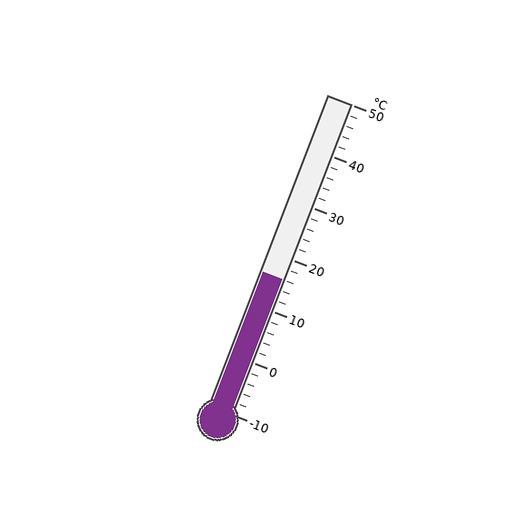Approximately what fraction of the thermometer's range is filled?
The thermometer is filled to approximately 45% of its range.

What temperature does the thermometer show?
The thermometer shows approximately 16°C.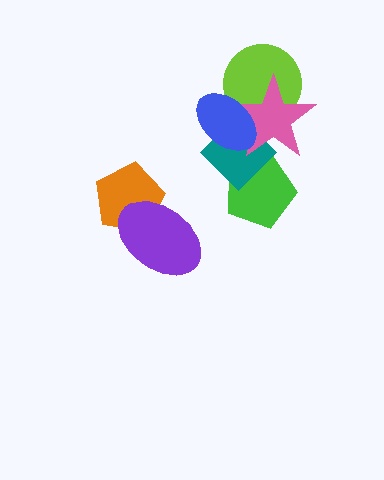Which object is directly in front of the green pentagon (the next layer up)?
The teal diamond is directly in front of the green pentagon.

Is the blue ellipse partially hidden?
No, no other shape covers it.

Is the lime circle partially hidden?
Yes, it is partially covered by another shape.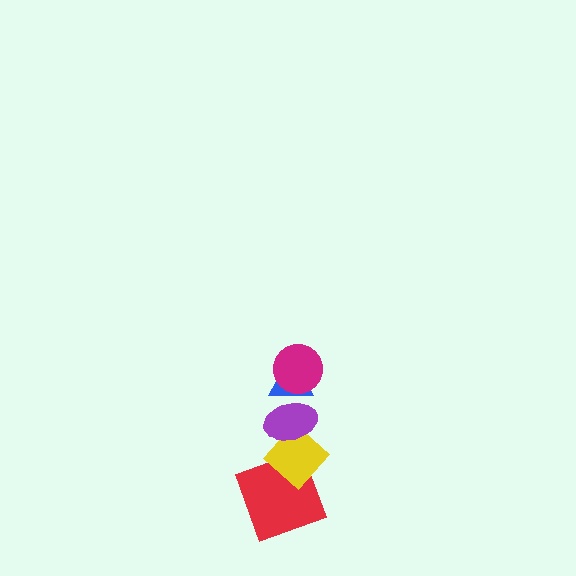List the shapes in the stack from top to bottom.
From top to bottom: the magenta circle, the blue triangle, the purple ellipse, the yellow diamond, the red square.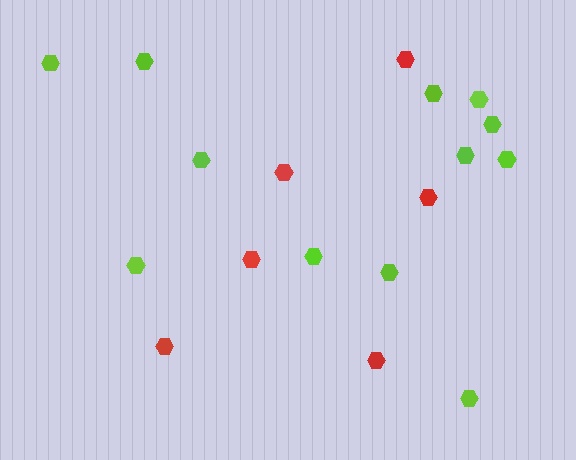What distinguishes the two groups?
There are 2 groups: one group of lime hexagons (12) and one group of red hexagons (6).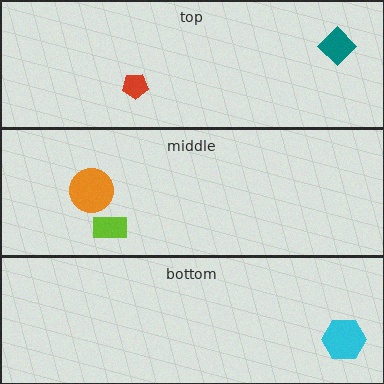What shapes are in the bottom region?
The cyan hexagon.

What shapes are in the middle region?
The orange circle, the lime rectangle.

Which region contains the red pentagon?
The top region.